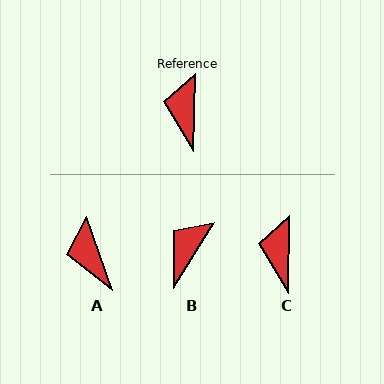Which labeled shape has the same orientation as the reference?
C.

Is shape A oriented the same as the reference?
No, it is off by about 21 degrees.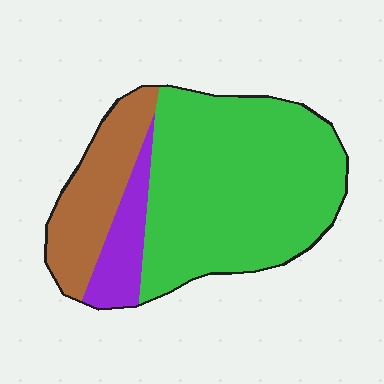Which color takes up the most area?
Green, at roughly 65%.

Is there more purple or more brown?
Brown.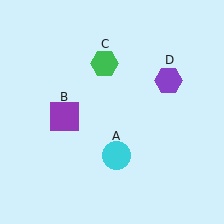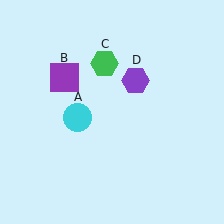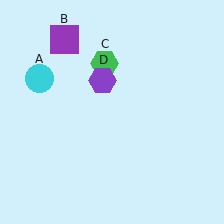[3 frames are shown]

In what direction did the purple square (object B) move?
The purple square (object B) moved up.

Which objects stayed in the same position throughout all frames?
Green hexagon (object C) remained stationary.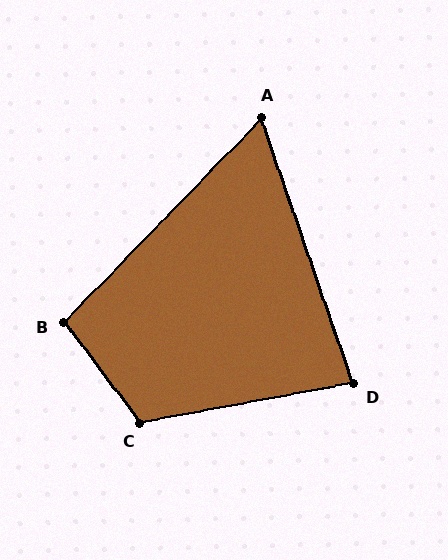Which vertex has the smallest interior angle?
A, at approximately 63 degrees.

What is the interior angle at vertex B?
Approximately 99 degrees (obtuse).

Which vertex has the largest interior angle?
C, at approximately 117 degrees.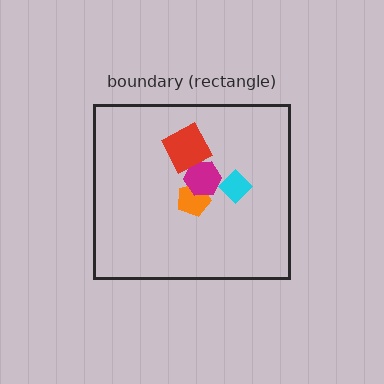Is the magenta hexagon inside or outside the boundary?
Inside.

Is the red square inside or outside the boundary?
Inside.